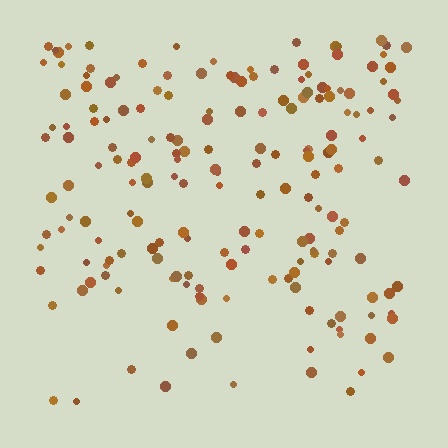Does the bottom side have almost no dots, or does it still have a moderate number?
Still a moderate number, just noticeably fewer than the top.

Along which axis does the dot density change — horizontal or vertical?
Vertical.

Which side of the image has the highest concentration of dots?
The top.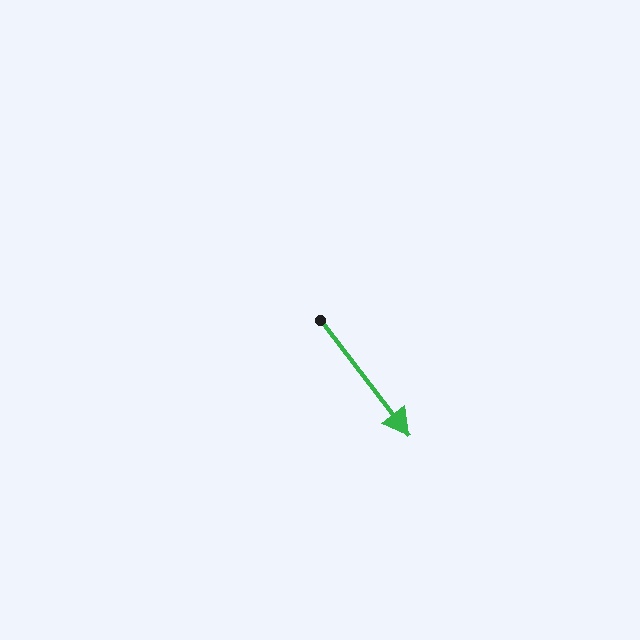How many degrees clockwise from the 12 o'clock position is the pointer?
Approximately 142 degrees.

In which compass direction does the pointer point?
Southeast.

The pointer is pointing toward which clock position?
Roughly 5 o'clock.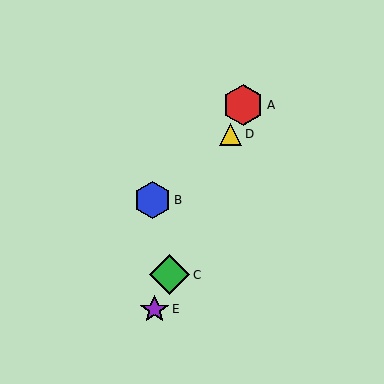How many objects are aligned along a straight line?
4 objects (A, C, D, E) are aligned along a straight line.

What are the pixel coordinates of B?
Object B is at (152, 200).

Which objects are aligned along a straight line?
Objects A, C, D, E are aligned along a straight line.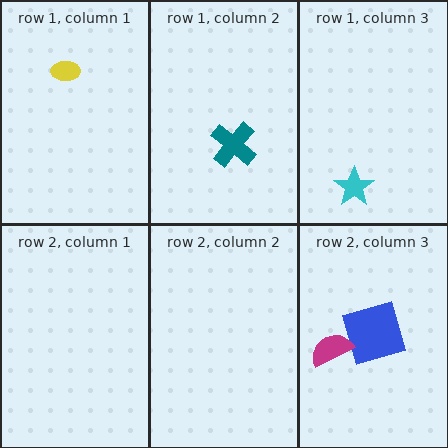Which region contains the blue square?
The row 2, column 3 region.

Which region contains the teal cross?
The row 1, column 2 region.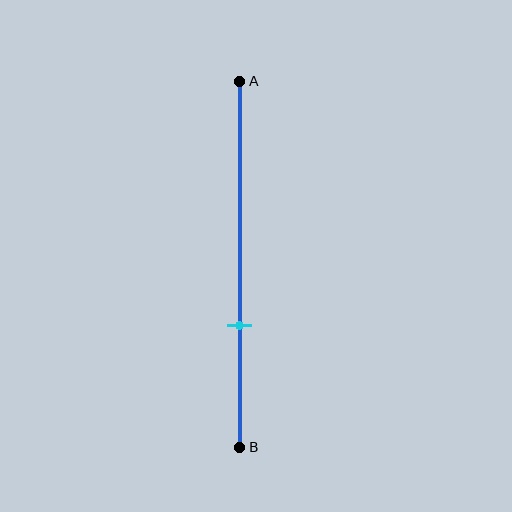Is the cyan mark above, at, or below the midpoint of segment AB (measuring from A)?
The cyan mark is below the midpoint of segment AB.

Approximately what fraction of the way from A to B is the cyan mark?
The cyan mark is approximately 65% of the way from A to B.